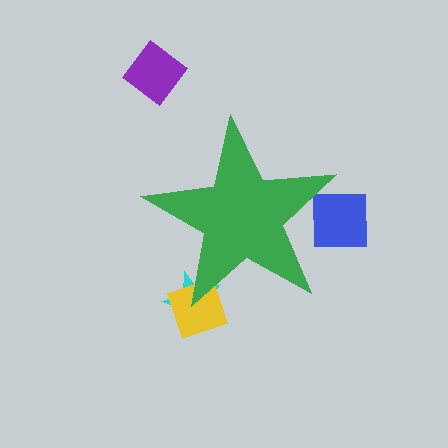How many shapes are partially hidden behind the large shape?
3 shapes are partially hidden.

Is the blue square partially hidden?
Yes, the blue square is partially hidden behind the green star.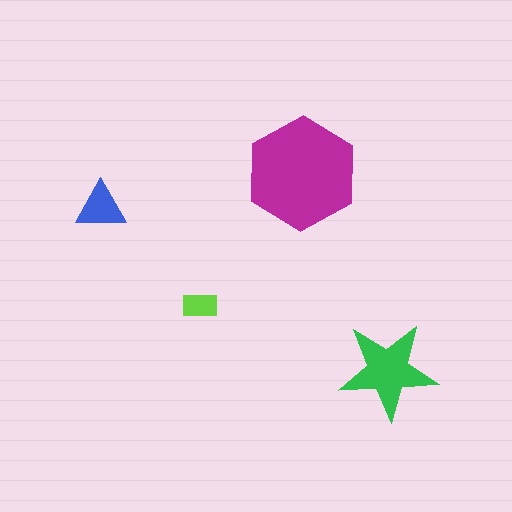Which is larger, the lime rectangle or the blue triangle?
The blue triangle.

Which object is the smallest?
The lime rectangle.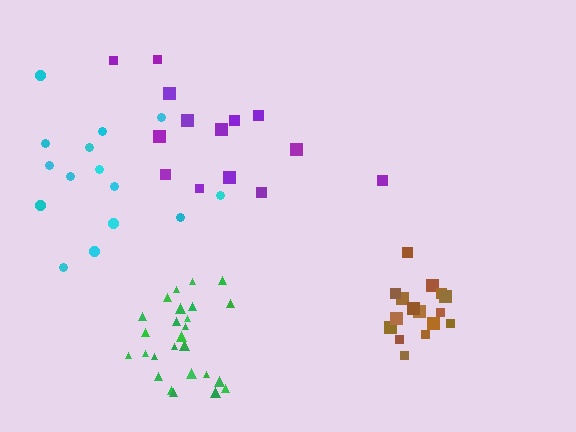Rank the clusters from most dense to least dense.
brown, green, cyan, purple.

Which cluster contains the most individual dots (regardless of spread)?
Green (28).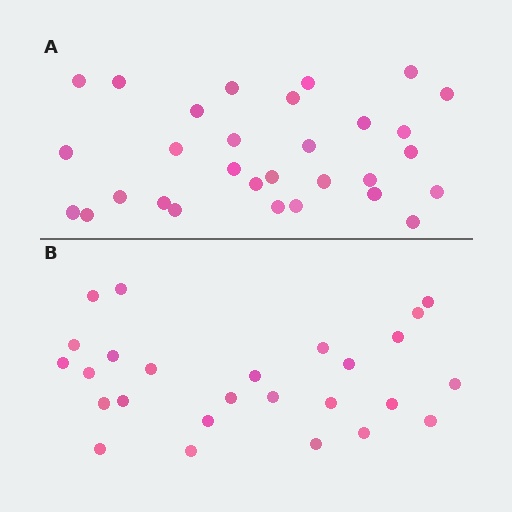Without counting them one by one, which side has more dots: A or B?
Region A (the top region) has more dots.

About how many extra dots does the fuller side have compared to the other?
Region A has about 4 more dots than region B.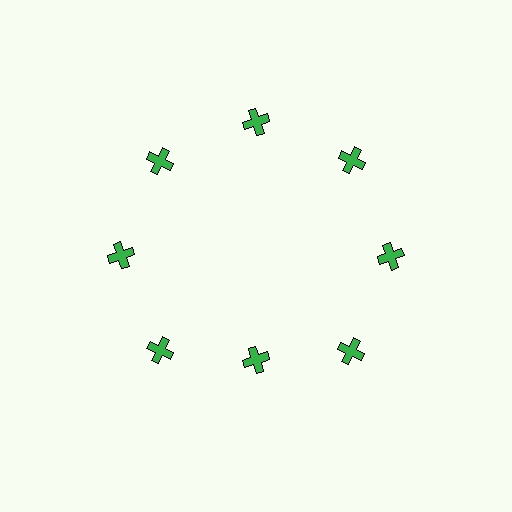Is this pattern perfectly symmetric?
No. The 8 green crosses are arranged in a ring, but one element near the 6 o'clock position is pulled inward toward the center, breaking the 8-fold rotational symmetry.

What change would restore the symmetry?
The symmetry would be restored by moving it outward, back onto the ring so that all 8 crosses sit at equal angles and equal distance from the center.